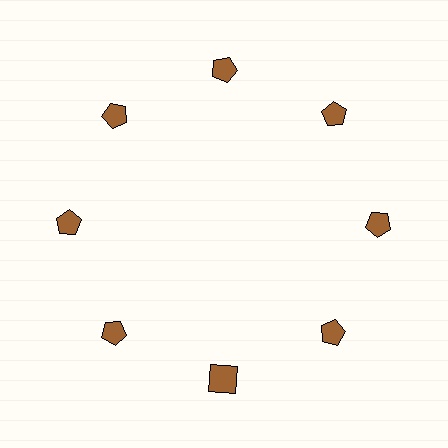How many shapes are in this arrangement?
There are 8 shapes arranged in a ring pattern.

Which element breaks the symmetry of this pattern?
The brown square at roughly the 6 o'clock position breaks the symmetry. All other shapes are brown pentagons.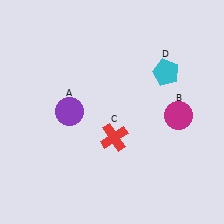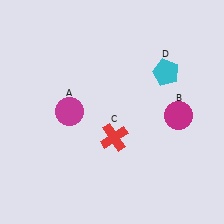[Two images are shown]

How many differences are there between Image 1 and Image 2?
There is 1 difference between the two images.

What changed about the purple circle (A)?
In Image 1, A is purple. In Image 2, it changed to magenta.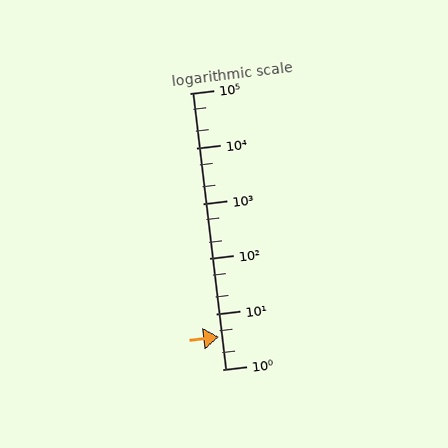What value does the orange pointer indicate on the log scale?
The pointer indicates approximately 3.9.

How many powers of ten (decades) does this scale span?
The scale spans 5 decades, from 1 to 100000.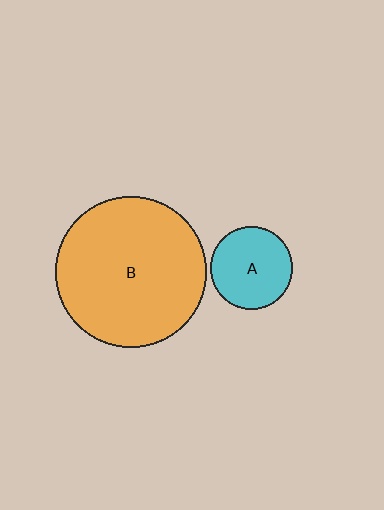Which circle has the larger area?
Circle B (orange).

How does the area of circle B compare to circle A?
Approximately 3.3 times.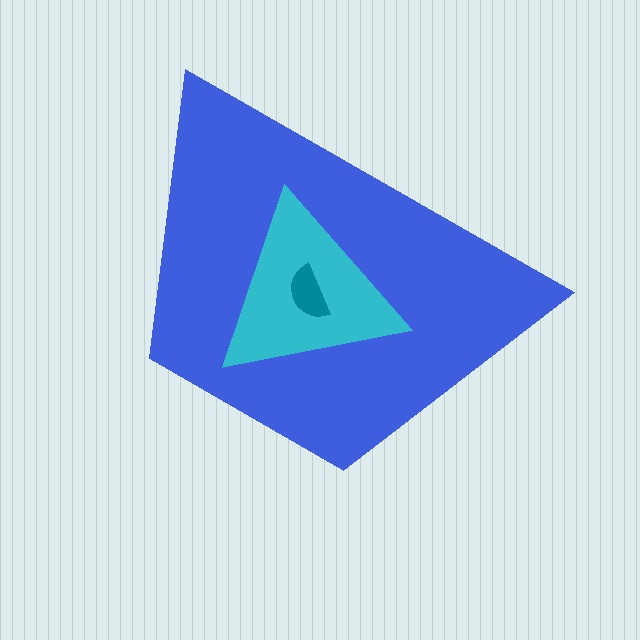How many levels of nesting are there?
3.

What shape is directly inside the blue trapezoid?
The cyan triangle.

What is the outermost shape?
The blue trapezoid.